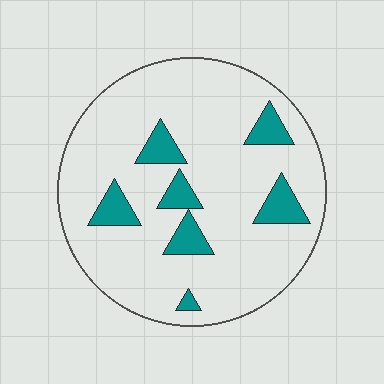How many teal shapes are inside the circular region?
7.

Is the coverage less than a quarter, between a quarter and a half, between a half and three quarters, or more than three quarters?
Less than a quarter.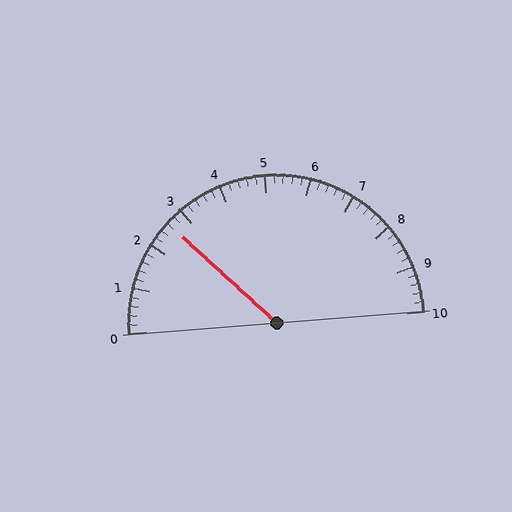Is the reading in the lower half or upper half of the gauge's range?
The reading is in the lower half of the range (0 to 10).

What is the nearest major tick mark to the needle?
The nearest major tick mark is 3.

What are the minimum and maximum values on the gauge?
The gauge ranges from 0 to 10.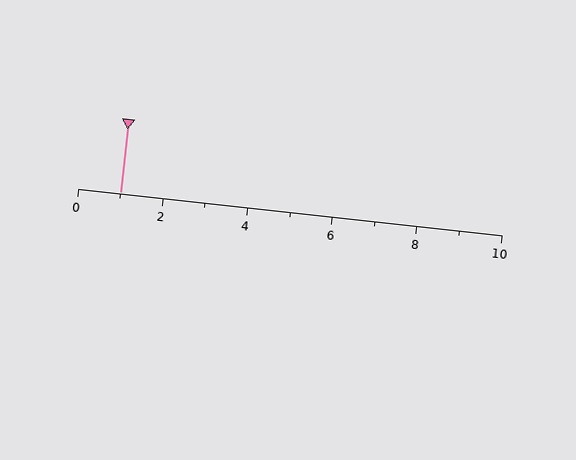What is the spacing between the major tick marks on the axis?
The major ticks are spaced 2 apart.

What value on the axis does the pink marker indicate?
The marker indicates approximately 1.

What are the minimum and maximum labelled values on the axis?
The axis runs from 0 to 10.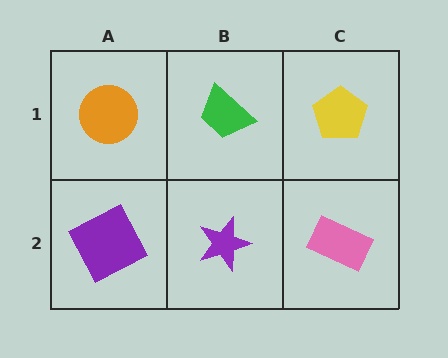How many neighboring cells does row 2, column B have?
3.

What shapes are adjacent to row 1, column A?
A purple square (row 2, column A), a green trapezoid (row 1, column B).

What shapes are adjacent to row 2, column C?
A yellow pentagon (row 1, column C), a purple star (row 2, column B).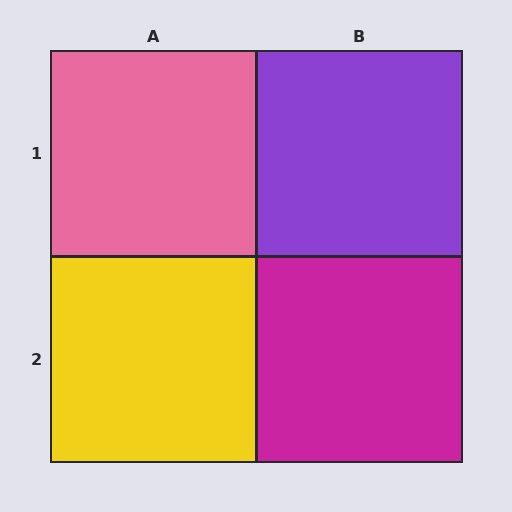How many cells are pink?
1 cell is pink.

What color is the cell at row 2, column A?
Yellow.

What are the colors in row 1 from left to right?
Pink, purple.